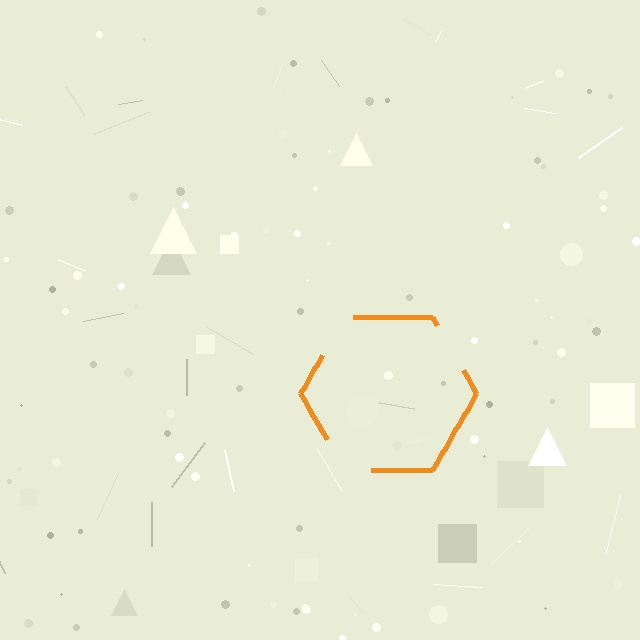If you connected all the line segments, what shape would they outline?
They would outline a hexagon.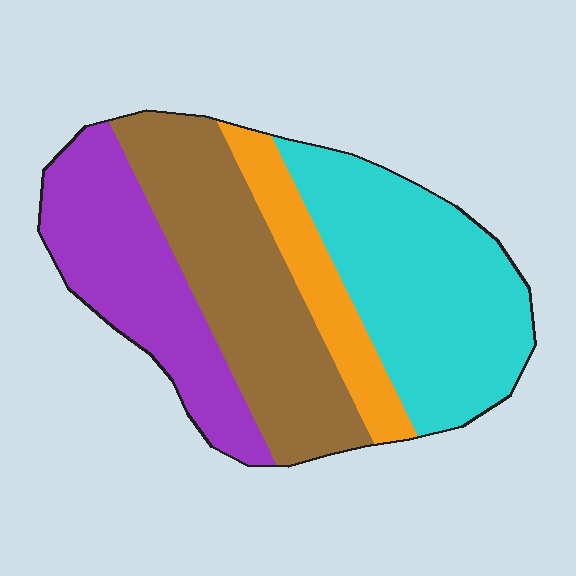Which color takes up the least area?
Orange, at roughly 10%.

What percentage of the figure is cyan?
Cyan covers around 35% of the figure.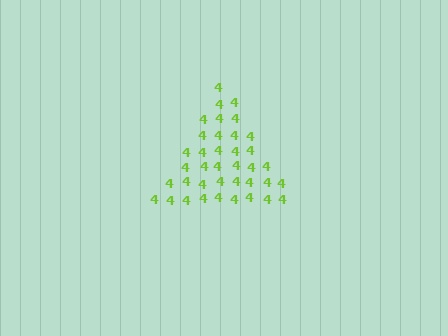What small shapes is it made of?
It is made of small digit 4's.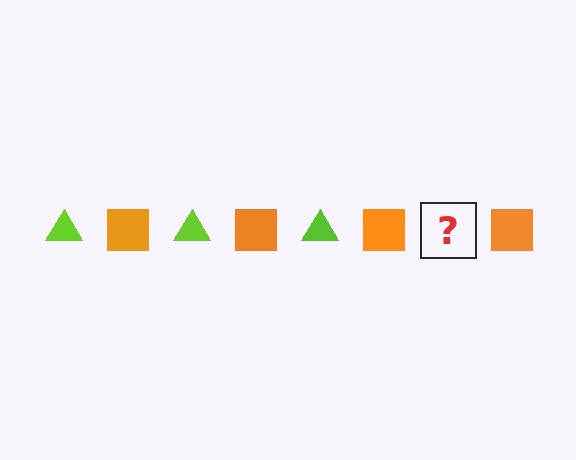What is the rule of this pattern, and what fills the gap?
The rule is that the pattern alternates between lime triangle and orange square. The gap should be filled with a lime triangle.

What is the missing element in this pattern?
The missing element is a lime triangle.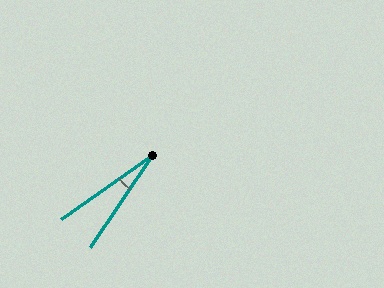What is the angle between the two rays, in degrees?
Approximately 21 degrees.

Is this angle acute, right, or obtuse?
It is acute.